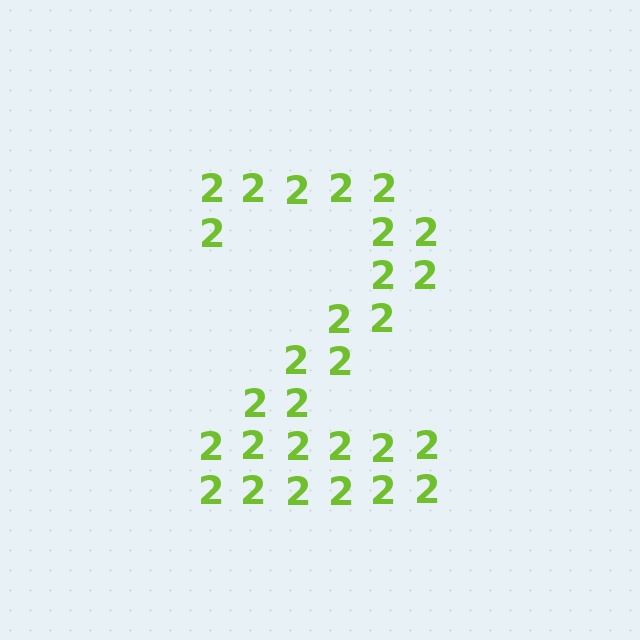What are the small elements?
The small elements are digit 2's.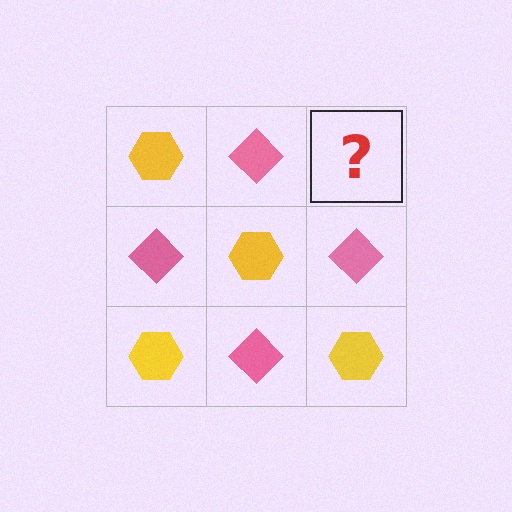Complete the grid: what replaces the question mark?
The question mark should be replaced with a yellow hexagon.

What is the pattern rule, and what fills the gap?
The rule is that it alternates yellow hexagon and pink diamond in a checkerboard pattern. The gap should be filled with a yellow hexagon.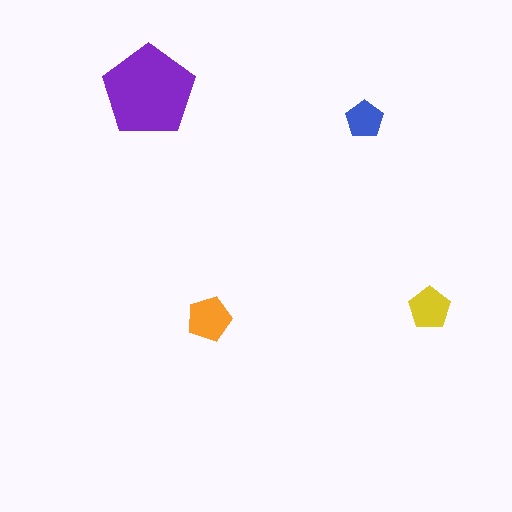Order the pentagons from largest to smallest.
the purple one, the orange one, the yellow one, the blue one.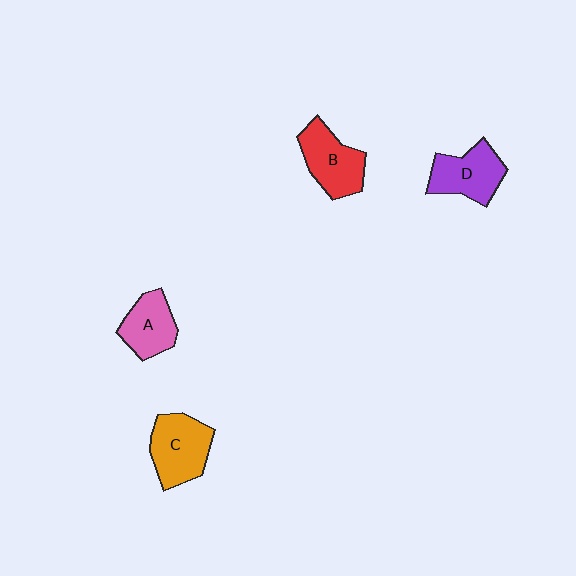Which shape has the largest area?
Shape C (orange).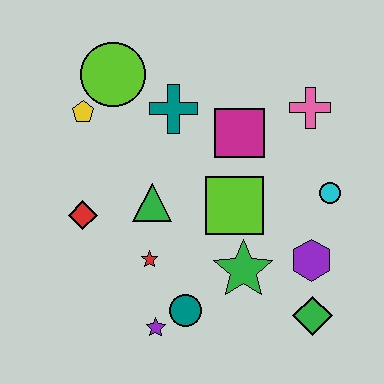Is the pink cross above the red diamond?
Yes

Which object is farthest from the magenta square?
The purple star is farthest from the magenta square.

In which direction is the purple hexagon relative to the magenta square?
The purple hexagon is below the magenta square.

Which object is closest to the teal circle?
The purple star is closest to the teal circle.